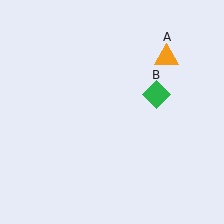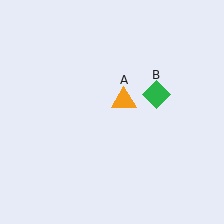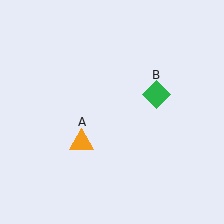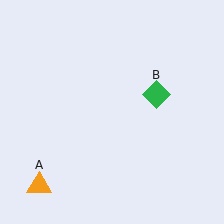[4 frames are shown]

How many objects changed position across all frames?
1 object changed position: orange triangle (object A).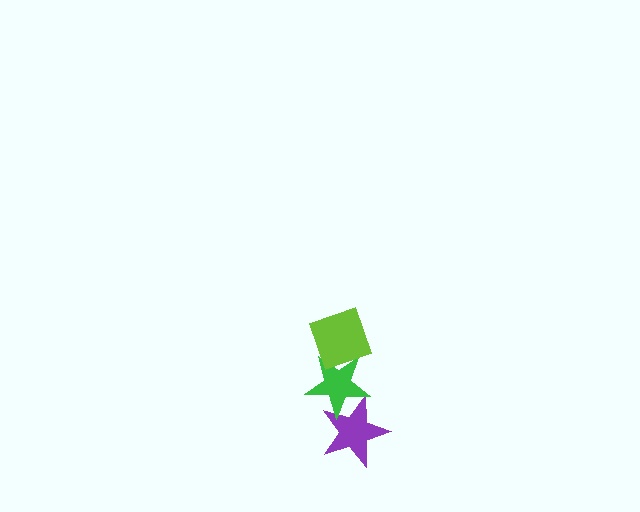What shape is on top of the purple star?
The green star is on top of the purple star.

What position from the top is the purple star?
The purple star is 3rd from the top.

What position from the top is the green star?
The green star is 2nd from the top.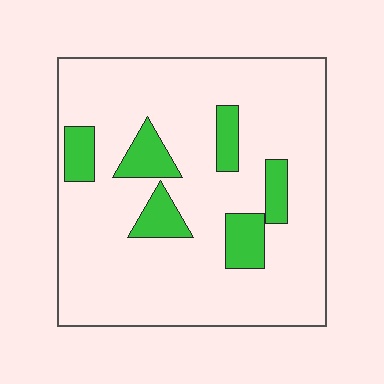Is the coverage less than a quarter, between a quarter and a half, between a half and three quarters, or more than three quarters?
Less than a quarter.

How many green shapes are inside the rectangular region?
6.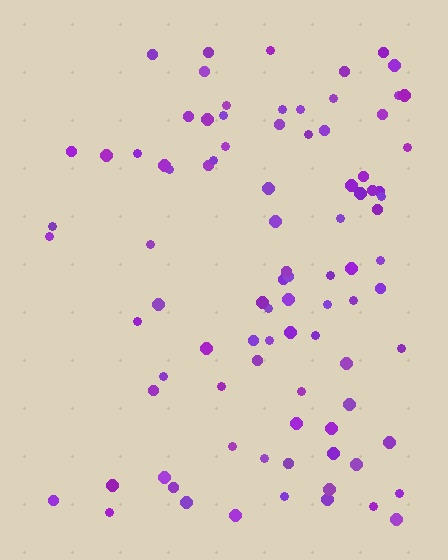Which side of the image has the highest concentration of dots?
The right.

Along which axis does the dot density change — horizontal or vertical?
Horizontal.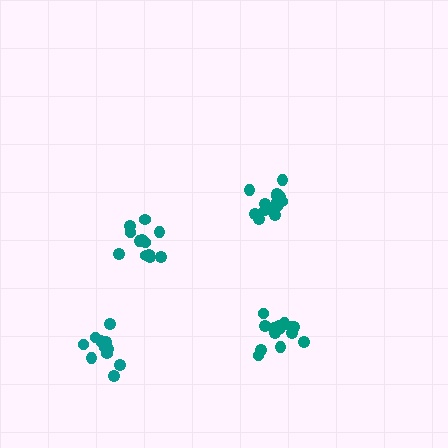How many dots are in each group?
Group 1: 12 dots, Group 2: 16 dots, Group 3: 11 dots, Group 4: 15 dots (54 total).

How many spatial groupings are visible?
There are 4 spatial groupings.